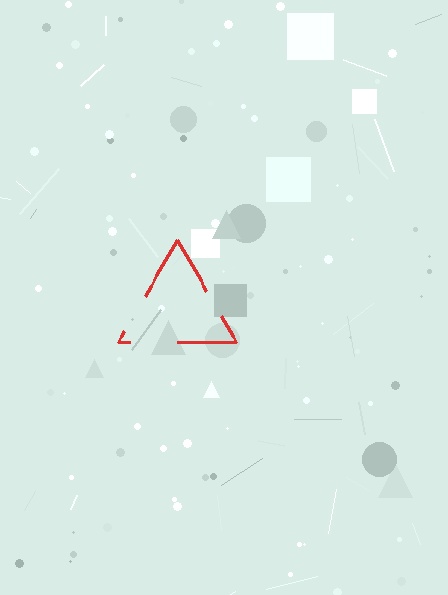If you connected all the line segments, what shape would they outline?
They would outline a triangle.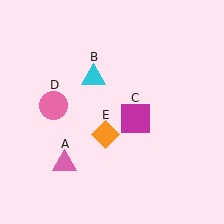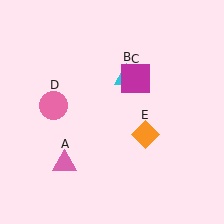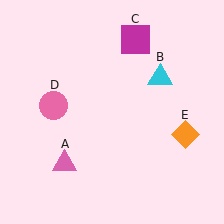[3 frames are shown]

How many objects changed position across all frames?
3 objects changed position: cyan triangle (object B), magenta square (object C), orange diamond (object E).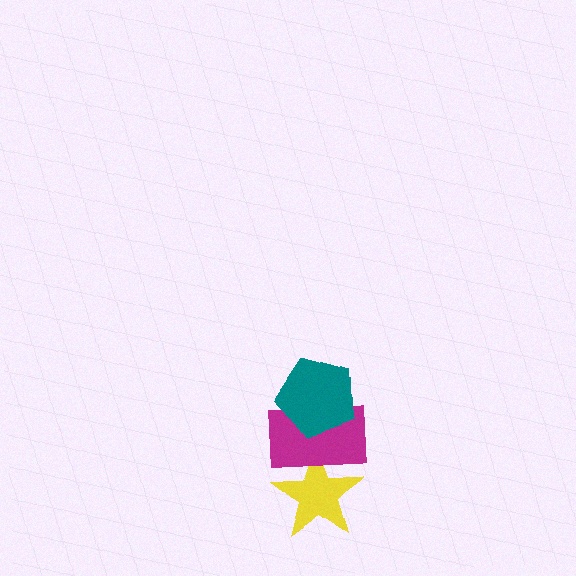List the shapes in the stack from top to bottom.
From top to bottom: the teal pentagon, the magenta rectangle, the yellow star.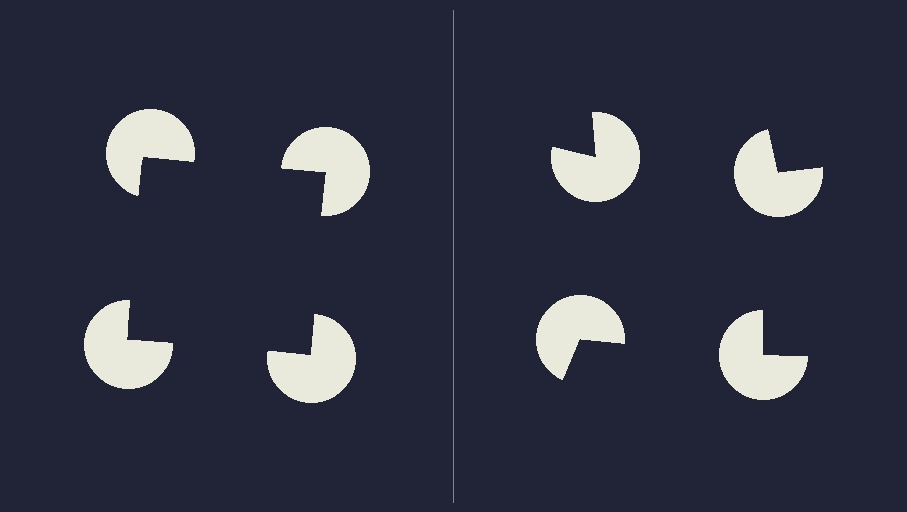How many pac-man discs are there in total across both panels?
8 — 4 on each side.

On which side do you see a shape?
An illusory square appears on the left side. On the right side the wedge cuts are rotated, so no coherent shape forms.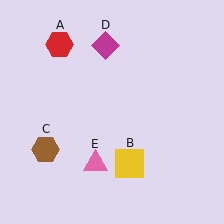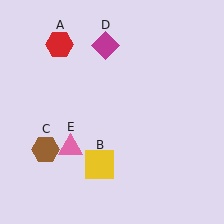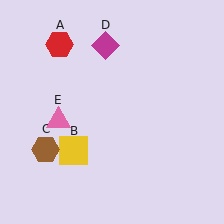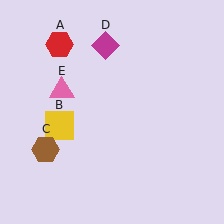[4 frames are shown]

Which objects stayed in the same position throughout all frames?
Red hexagon (object A) and brown hexagon (object C) and magenta diamond (object D) remained stationary.